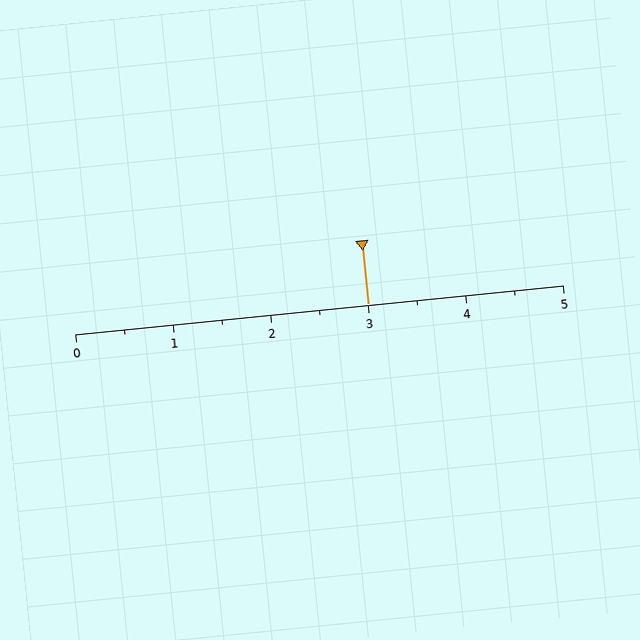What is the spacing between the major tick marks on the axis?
The major ticks are spaced 1 apart.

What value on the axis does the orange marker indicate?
The marker indicates approximately 3.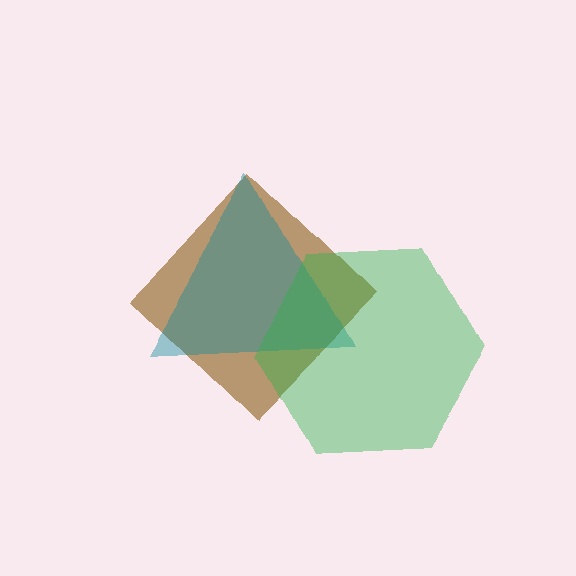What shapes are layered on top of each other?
The layered shapes are: a brown diamond, a teal triangle, a green hexagon.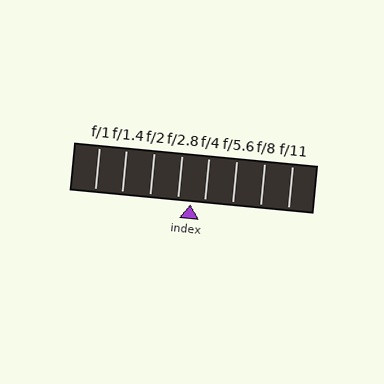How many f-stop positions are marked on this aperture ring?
There are 8 f-stop positions marked.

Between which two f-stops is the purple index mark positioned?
The index mark is between f/2.8 and f/4.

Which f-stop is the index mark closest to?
The index mark is closest to f/2.8.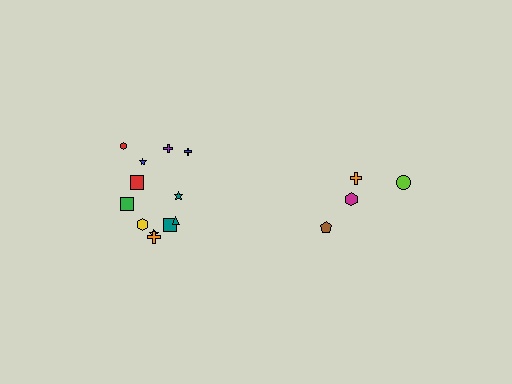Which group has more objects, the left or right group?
The left group.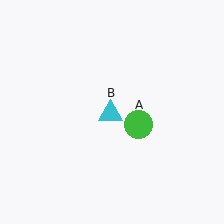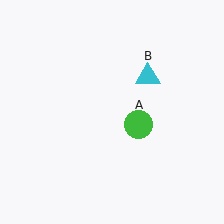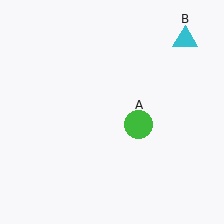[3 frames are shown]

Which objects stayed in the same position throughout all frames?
Green circle (object A) remained stationary.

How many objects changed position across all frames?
1 object changed position: cyan triangle (object B).